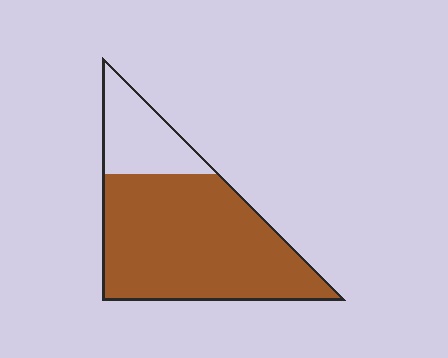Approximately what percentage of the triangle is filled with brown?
Approximately 75%.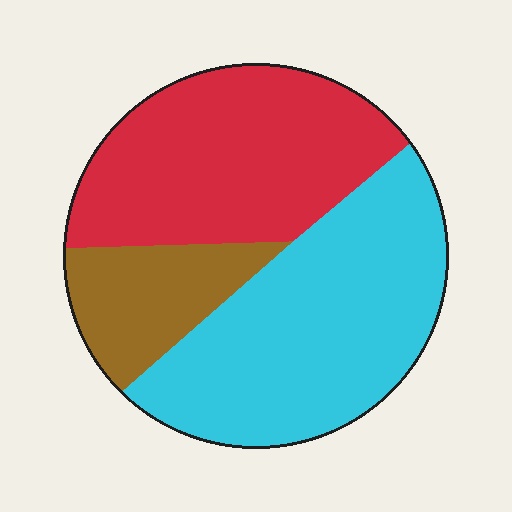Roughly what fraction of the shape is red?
Red takes up between a quarter and a half of the shape.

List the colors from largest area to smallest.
From largest to smallest: cyan, red, brown.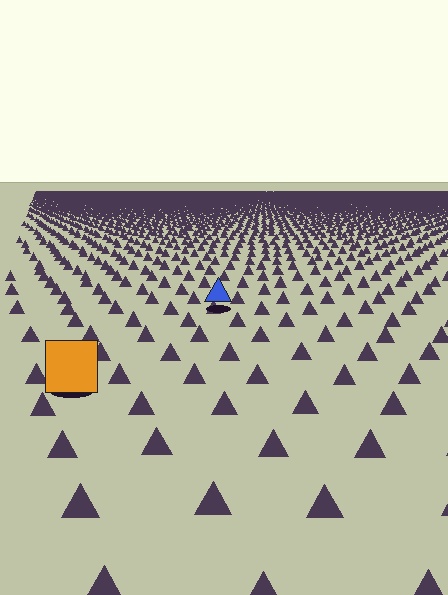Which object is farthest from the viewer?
The blue triangle is farthest from the viewer. It appears smaller and the ground texture around it is denser.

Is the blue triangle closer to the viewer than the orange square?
No. The orange square is closer — you can tell from the texture gradient: the ground texture is coarser near it.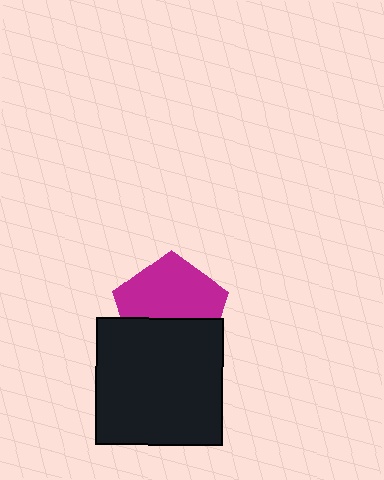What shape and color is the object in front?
The object in front is a black square.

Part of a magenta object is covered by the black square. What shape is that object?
It is a pentagon.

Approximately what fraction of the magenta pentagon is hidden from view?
Roughly 42% of the magenta pentagon is hidden behind the black square.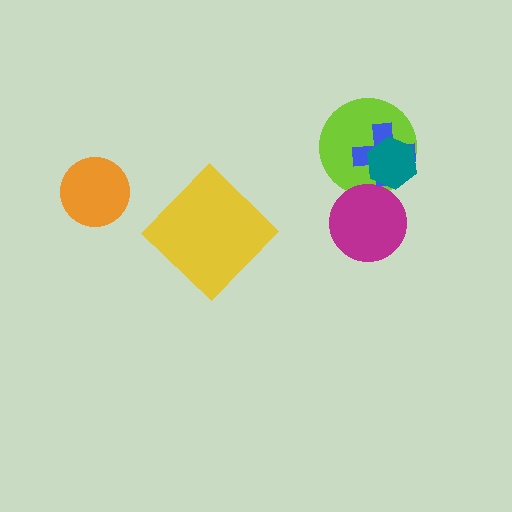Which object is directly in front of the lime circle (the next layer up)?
The magenta circle is directly in front of the lime circle.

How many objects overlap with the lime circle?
3 objects overlap with the lime circle.